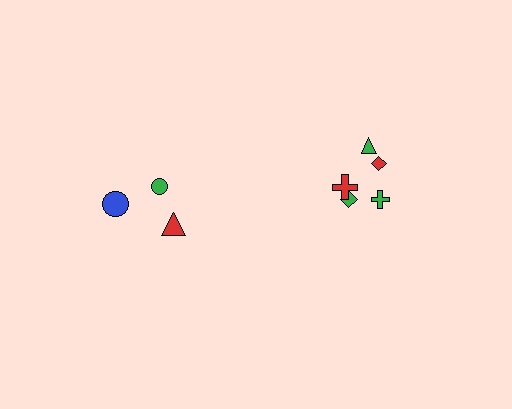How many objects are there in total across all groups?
There are 8 objects.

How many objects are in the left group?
There are 3 objects.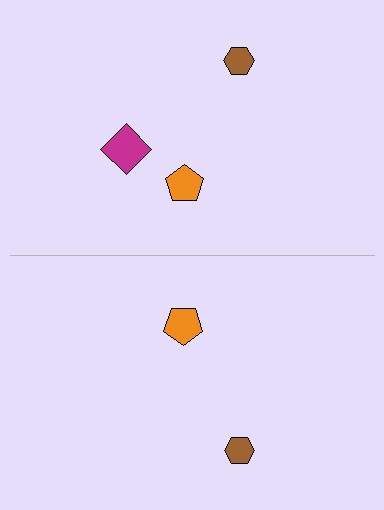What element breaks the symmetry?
A magenta diamond is missing from the bottom side.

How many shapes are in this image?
There are 5 shapes in this image.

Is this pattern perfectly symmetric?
No, the pattern is not perfectly symmetric. A magenta diamond is missing from the bottom side.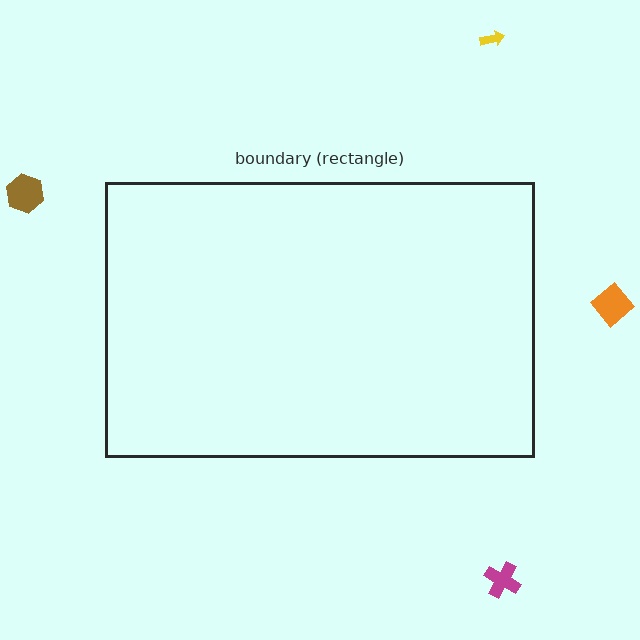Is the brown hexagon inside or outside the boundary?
Outside.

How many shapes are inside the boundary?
0 inside, 4 outside.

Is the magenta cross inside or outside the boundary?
Outside.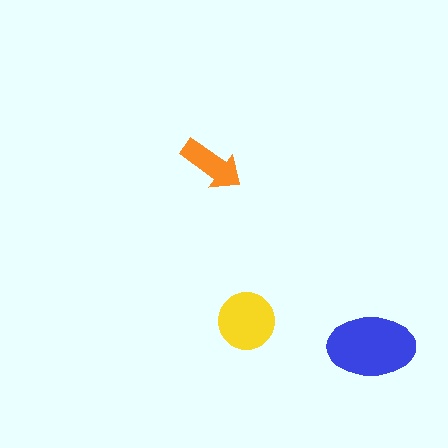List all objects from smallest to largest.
The orange arrow, the yellow circle, the blue ellipse.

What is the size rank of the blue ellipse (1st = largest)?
1st.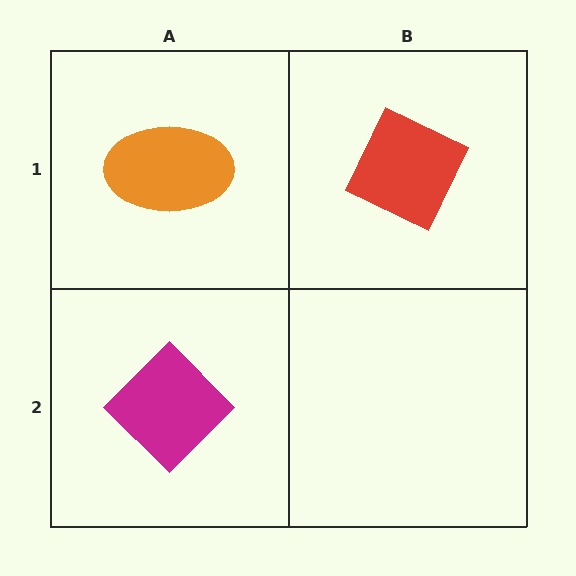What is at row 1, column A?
An orange ellipse.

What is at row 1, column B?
A red diamond.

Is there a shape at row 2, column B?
No, that cell is empty.